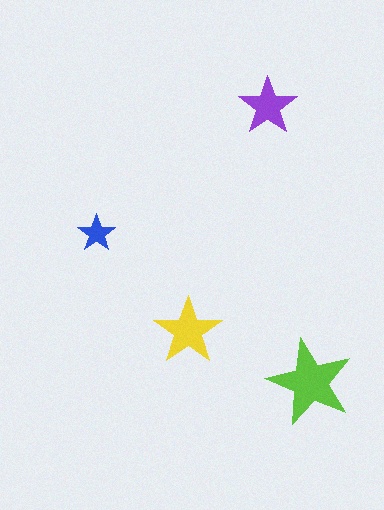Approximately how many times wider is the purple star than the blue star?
About 1.5 times wider.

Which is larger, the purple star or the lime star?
The lime one.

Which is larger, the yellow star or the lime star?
The lime one.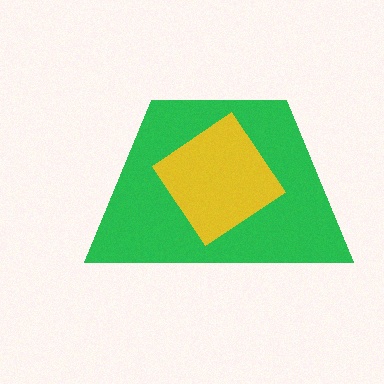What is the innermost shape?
The yellow diamond.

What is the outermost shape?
The green trapezoid.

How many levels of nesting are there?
2.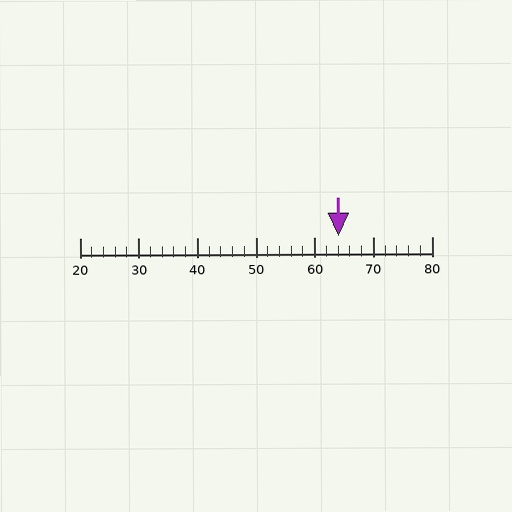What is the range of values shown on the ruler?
The ruler shows values from 20 to 80.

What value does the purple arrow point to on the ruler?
The purple arrow points to approximately 64.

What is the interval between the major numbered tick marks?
The major tick marks are spaced 10 units apart.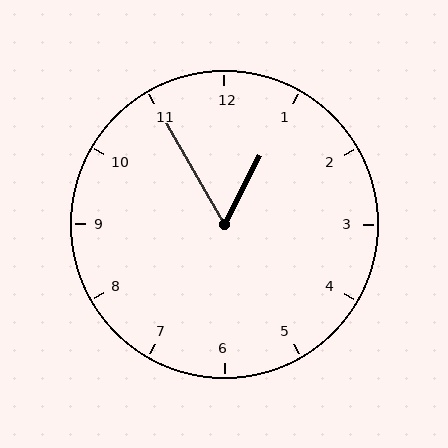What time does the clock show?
12:55.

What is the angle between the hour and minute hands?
Approximately 58 degrees.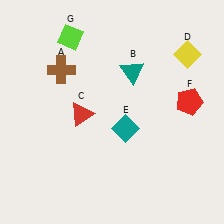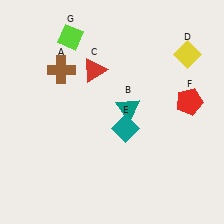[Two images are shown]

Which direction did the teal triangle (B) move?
The teal triangle (B) moved down.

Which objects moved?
The objects that moved are: the teal triangle (B), the red triangle (C).